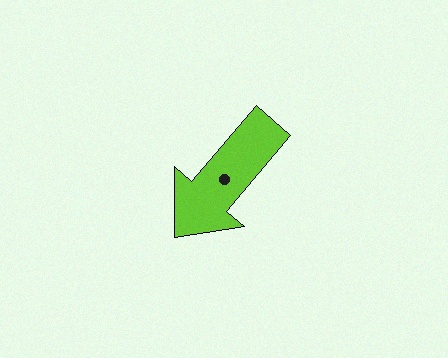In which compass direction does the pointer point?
Southwest.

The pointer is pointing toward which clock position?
Roughly 7 o'clock.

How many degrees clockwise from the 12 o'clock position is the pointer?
Approximately 220 degrees.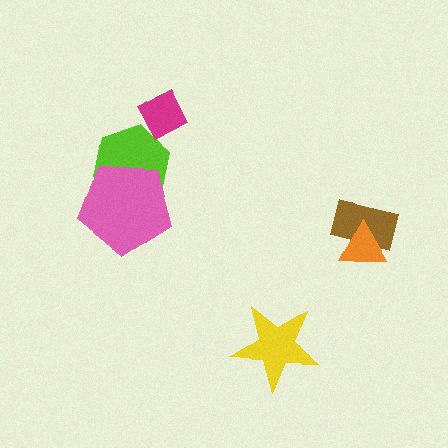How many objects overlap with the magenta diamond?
1 object overlaps with the magenta diamond.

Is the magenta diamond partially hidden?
No, no other shape covers it.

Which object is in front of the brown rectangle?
The orange triangle is in front of the brown rectangle.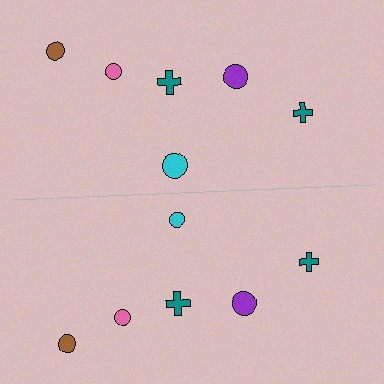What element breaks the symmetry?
The cyan circle on the bottom side has a different size than its mirror counterpart.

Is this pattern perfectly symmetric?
No, the pattern is not perfectly symmetric. The cyan circle on the bottom side has a different size than its mirror counterpart.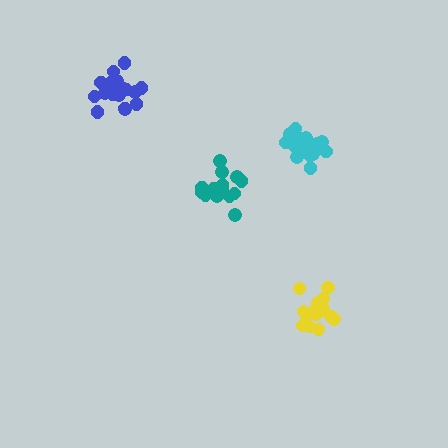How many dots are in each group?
Group 1: 15 dots, Group 2: 20 dots, Group 3: 21 dots, Group 4: 15 dots (71 total).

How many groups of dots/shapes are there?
There are 4 groups.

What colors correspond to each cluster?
The clusters are colored: teal, cyan, blue, yellow.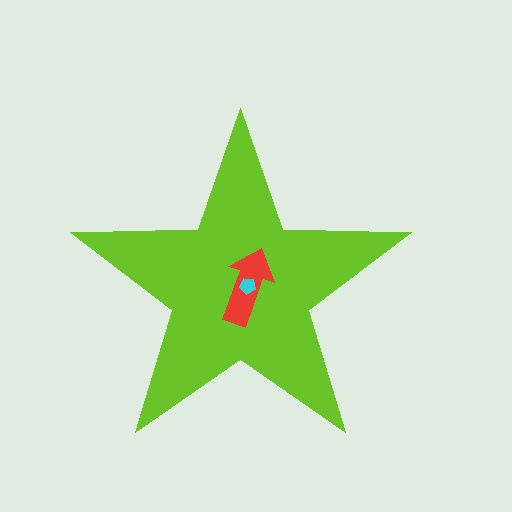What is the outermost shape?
The lime star.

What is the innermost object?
The cyan pentagon.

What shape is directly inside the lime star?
The red arrow.